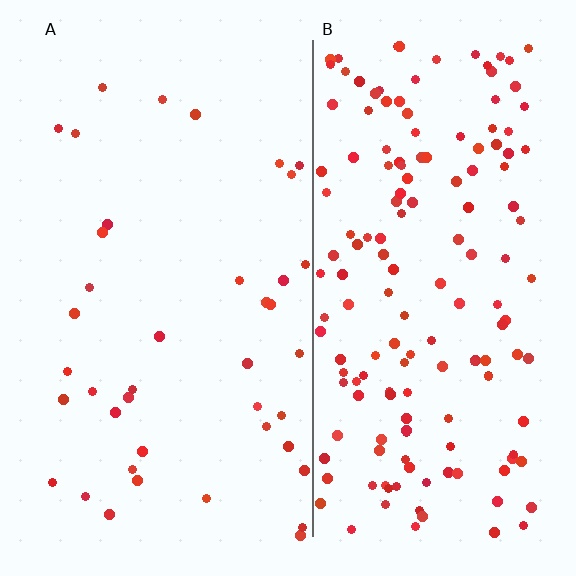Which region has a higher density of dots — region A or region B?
B (the right).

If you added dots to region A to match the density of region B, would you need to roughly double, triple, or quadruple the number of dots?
Approximately quadruple.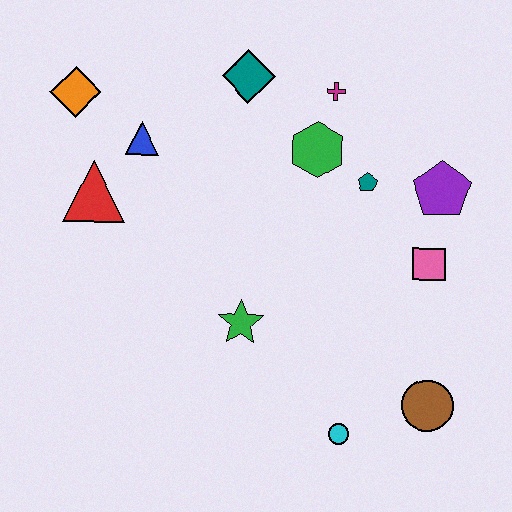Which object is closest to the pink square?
The purple pentagon is closest to the pink square.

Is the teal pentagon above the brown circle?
Yes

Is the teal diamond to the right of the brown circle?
No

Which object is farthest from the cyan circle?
The orange diamond is farthest from the cyan circle.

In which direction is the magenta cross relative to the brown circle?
The magenta cross is above the brown circle.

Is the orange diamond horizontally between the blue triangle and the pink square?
No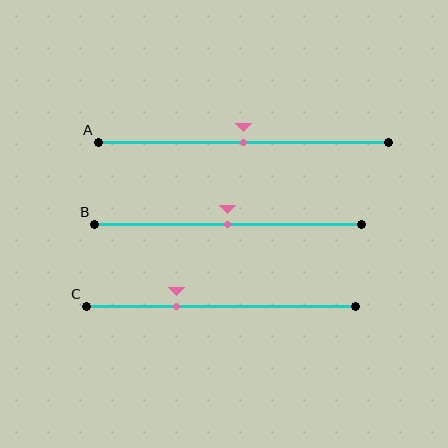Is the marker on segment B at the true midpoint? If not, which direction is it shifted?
Yes, the marker on segment B is at the true midpoint.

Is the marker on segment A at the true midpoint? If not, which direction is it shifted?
Yes, the marker on segment A is at the true midpoint.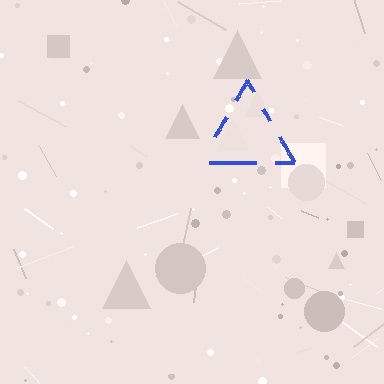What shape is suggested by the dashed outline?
The dashed outline suggests a triangle.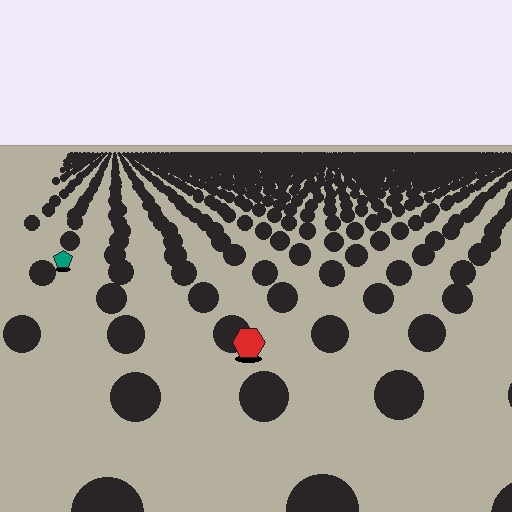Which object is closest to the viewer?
The red hexagon is closest. The texture marks near it are larger and more spread out.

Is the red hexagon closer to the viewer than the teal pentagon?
Yes. The red hexagon is closer — you can tell from the texture gradient: the ground texture is coarser near it.